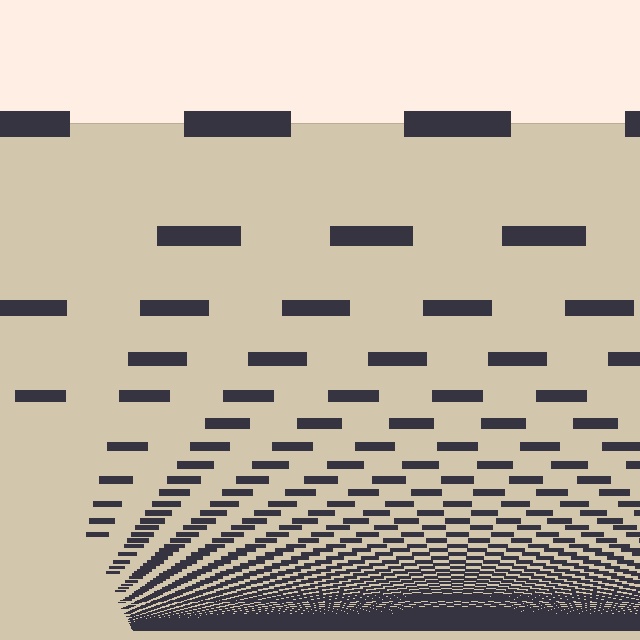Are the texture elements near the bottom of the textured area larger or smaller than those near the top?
Smaller. The gradient is inverted — elements near the bottom are smaller and denser.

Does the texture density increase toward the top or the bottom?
Density increases toward the bottom.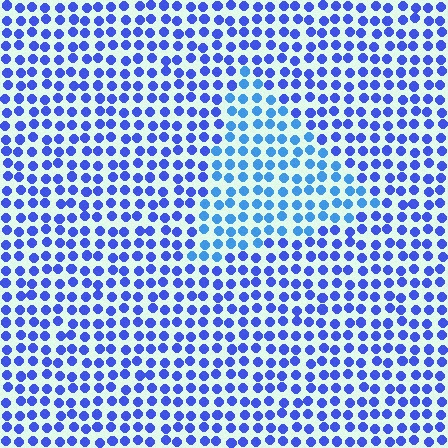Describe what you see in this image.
The image is filled with small blue elements in a uniform arrangement. A triangle-shaped region is visible where the elements are tinted to a slightly different hue, forming a subtle color boundary.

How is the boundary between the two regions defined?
The boundary is defined purely by a slight shift in hue (about 25 degrees). Spacing, size, and orientation are identical on both sides.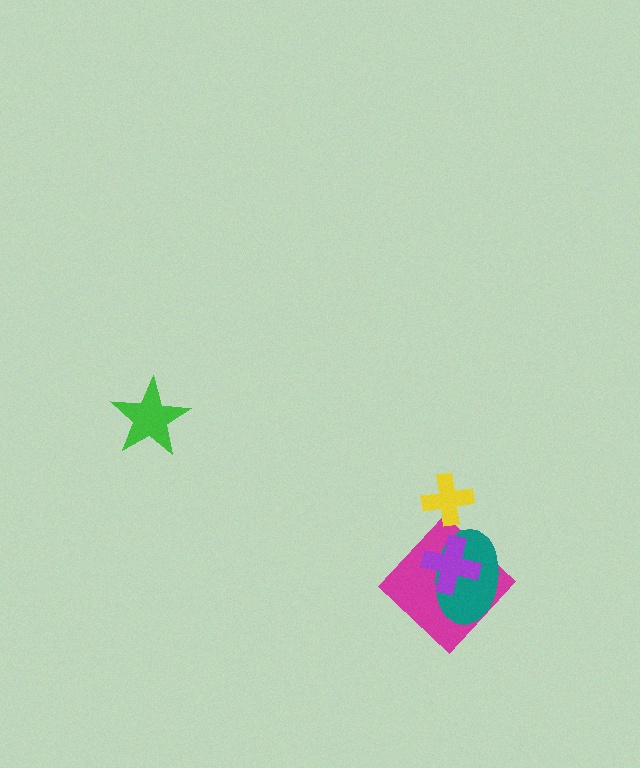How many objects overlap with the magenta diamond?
2 objects overlap with the magenta diamond.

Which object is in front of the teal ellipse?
The purple cross is in front of the teal ellipse.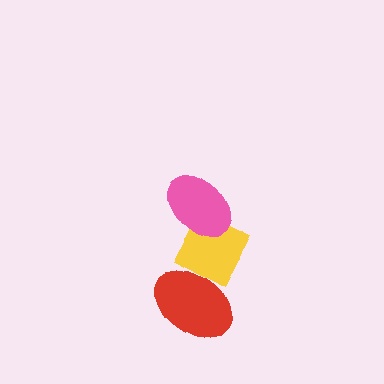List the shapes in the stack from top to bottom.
From top to bottom: the pink ellipse, the yellow diamond, the red ellipse.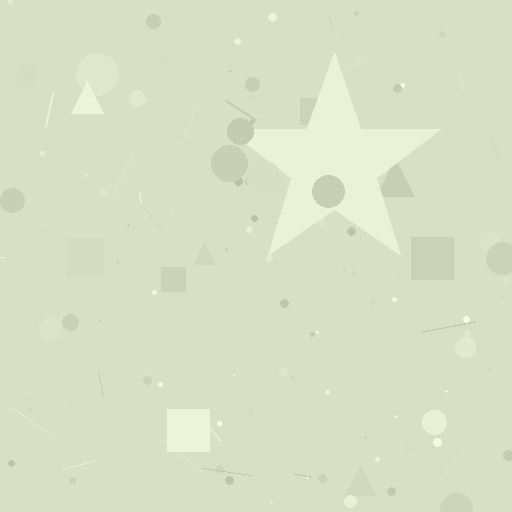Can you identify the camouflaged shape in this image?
The camouflaged shape is a star.